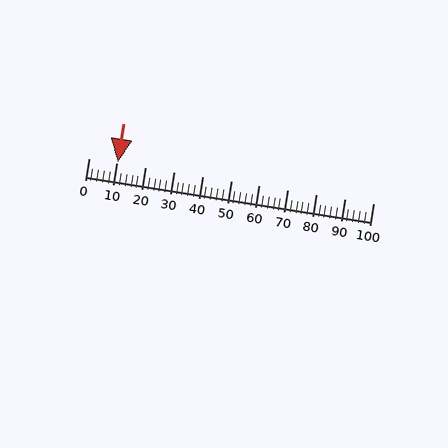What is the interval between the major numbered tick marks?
The major tick marks are spaced 10 units apart.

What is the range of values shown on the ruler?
The ruler shows values from 0 to 100.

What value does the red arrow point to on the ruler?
The red arrow points to approximately 10.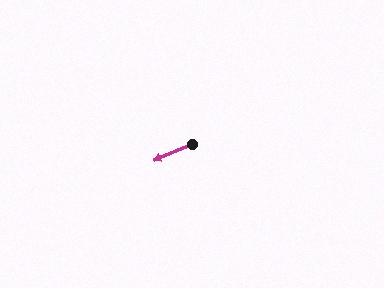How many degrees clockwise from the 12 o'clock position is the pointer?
Approximately 246 degrees.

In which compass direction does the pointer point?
Southwest.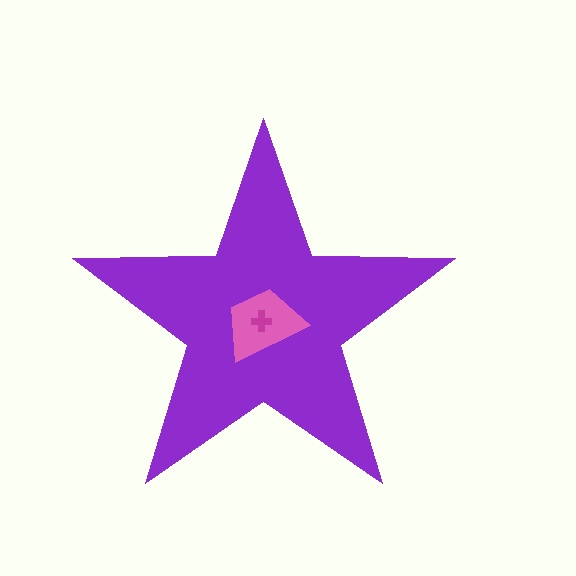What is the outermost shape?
The purple star.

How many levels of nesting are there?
3.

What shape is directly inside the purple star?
The pink trapezoid.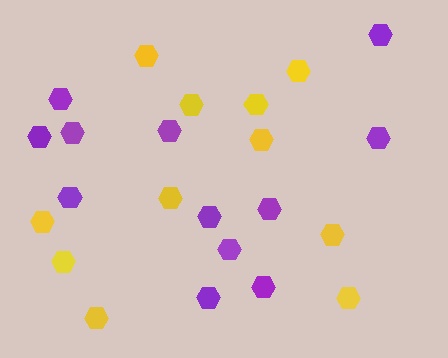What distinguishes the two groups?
There are 2 groups: one group of purple hexagons (12) and one group of yellow hexagons (11).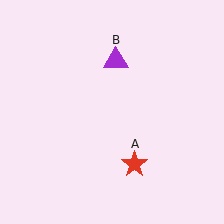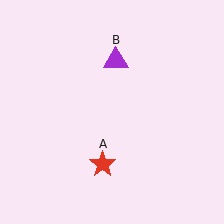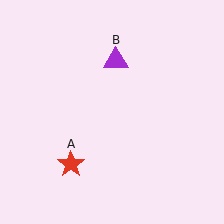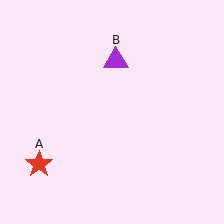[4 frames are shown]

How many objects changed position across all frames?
1 object changed position: red star (object A).